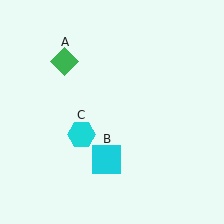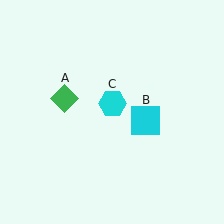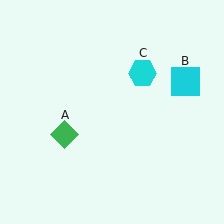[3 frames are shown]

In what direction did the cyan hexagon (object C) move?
The cyan hexagon (object C) moved up and to the right.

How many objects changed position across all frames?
3 objects changed position: green diamond (object A), cyan square (object B), cyan hexagon (object C).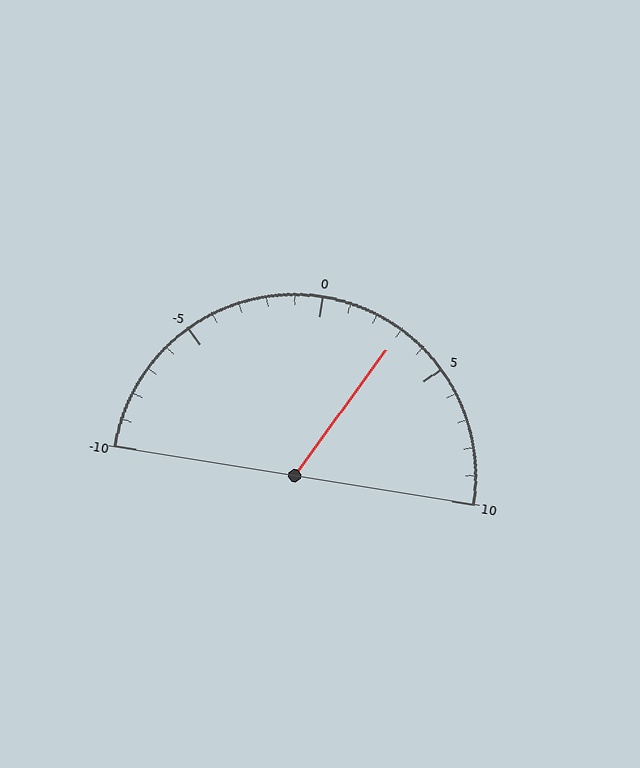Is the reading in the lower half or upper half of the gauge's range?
The reading is in the upper half of the range (-10 to 10).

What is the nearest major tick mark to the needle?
The nearest major tick mark is 5.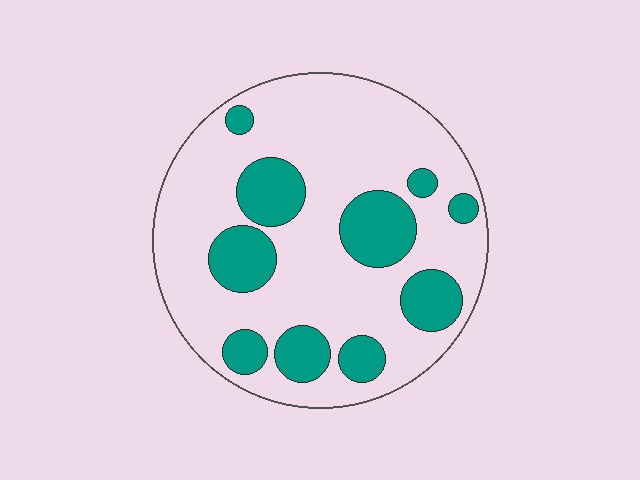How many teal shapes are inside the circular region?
10.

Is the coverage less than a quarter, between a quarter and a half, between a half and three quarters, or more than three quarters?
Between a quarter and a half.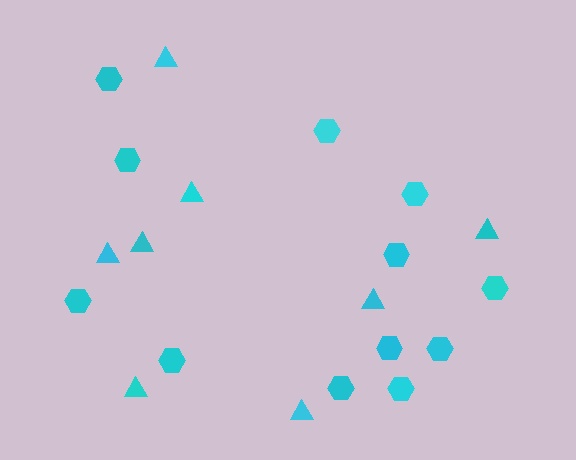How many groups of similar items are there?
There are 2 groups: one group of hexagons (12) and one group of triangles (8).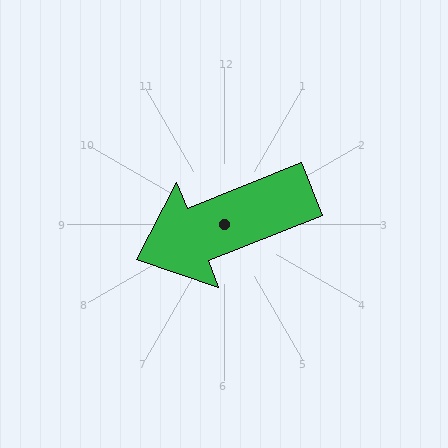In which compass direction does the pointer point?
West.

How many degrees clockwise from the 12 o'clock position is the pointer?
Approximately 248 degrees.